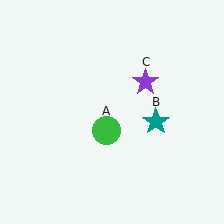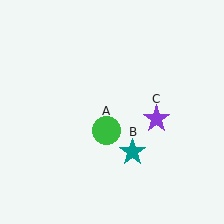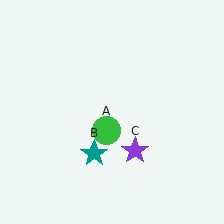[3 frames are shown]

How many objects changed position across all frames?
2 objects changed position: teal star (object B), purple star (object C).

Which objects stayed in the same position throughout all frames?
Green circle (object A) remained stationary.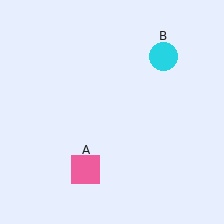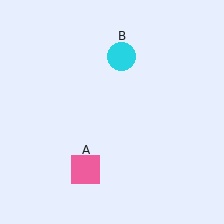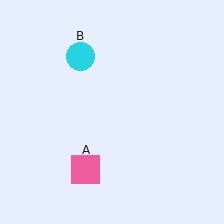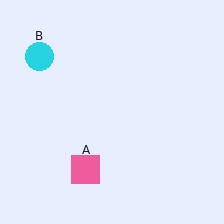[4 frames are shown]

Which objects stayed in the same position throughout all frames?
Pink square (object A) remained stationary.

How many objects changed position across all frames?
1 object changed position: cyan circle (object B).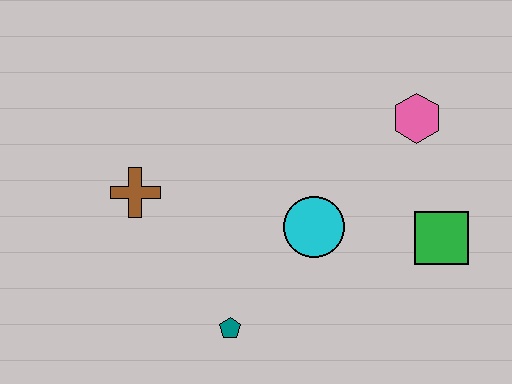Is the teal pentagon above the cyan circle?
No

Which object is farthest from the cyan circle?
The brown cross is farthest from the cyan circle.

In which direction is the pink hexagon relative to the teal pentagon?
The pink hexagon is above the teal pentagon.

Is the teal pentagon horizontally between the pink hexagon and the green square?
No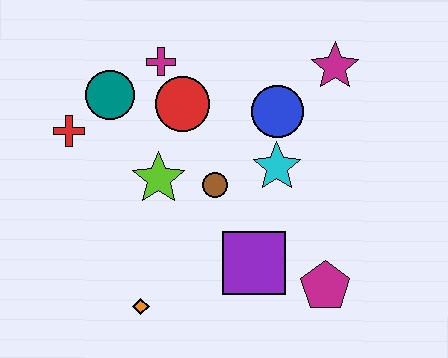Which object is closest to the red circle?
The magenta cross is closest to the red circle.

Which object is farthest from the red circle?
The magenta pentagon is farthest from the red circle.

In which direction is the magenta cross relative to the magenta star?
The magenta cross is to the left of the magenta star.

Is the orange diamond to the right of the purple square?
No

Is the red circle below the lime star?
No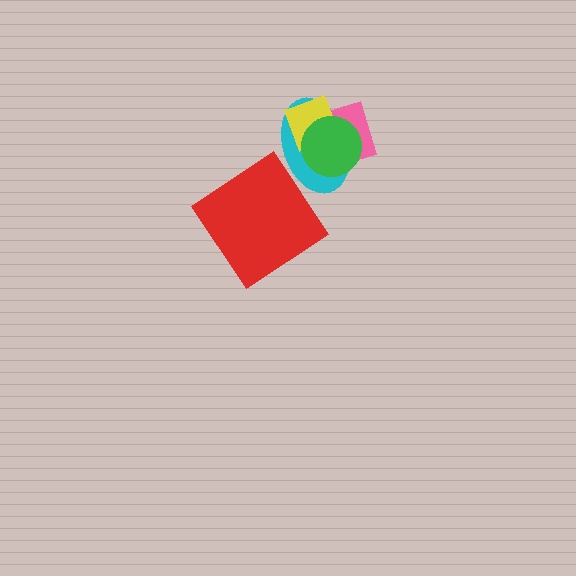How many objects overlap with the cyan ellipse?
3 objects overlap with the cyan ellipse.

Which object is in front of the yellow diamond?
The green circle is in front of the yellow diamond.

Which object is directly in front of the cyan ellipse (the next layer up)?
The pink diamond is directly in front of the cyan ellipse.